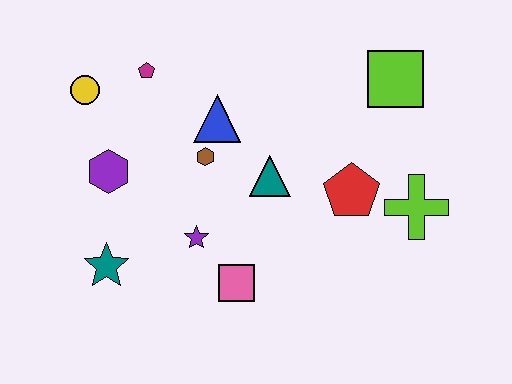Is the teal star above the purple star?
No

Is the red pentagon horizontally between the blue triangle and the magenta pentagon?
No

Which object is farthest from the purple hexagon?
The lime cross is farthest from the purple hexagon.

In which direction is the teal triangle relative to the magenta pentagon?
The teal triangle is to the right of the magenta pentagon.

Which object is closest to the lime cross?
The red pentagon is closest to the lime cross.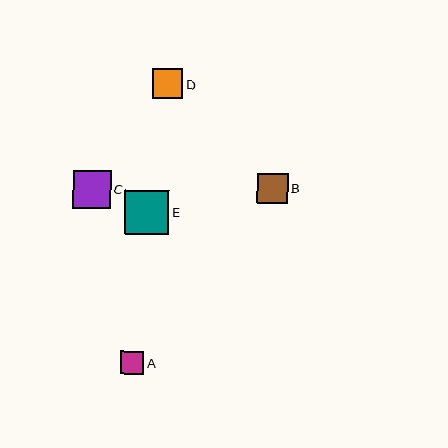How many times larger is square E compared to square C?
Square E is approximately 1.2 times the size of square C.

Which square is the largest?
Square E is the largest with a size of approximately 44 pixels.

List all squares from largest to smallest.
From largest to smallest: E, C, B, D, A.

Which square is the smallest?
Square A is the smallest with a size of approximately 23 pixels.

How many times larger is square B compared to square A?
Square B is approximately 1.3 times the size of square A.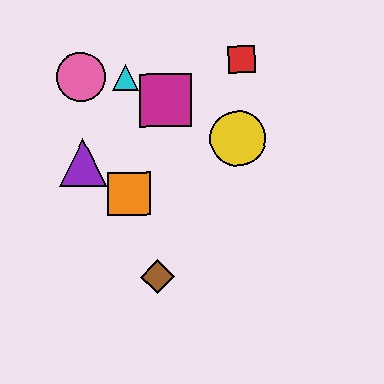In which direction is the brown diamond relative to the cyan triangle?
The brown diamond is below the cyan triangle.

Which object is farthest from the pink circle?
The brown diamond is farthest from the pink circle.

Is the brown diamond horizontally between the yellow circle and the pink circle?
Yes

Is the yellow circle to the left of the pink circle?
No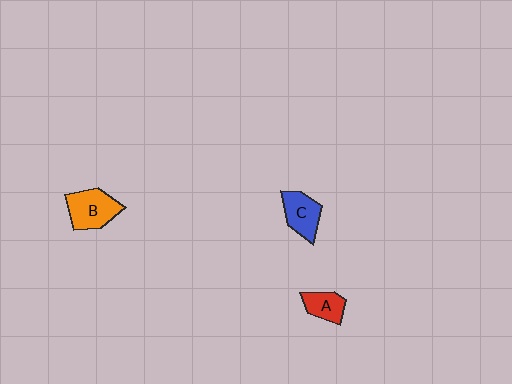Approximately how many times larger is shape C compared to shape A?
Approximately 1.3 times.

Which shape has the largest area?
Shape B (orange).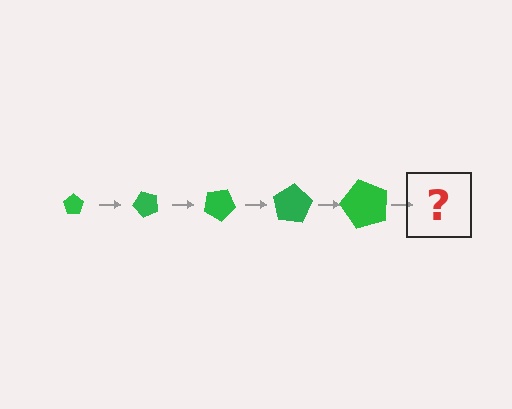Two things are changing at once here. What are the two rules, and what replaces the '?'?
The two rules are that the pentagon grows larger each step and it rotates 50 degrees each step. The '?' should be a pentagon, larger than the previous one and rotated 250 degrees from the start.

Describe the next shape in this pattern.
It should be a pentagon, larger than the previous one and rotated 250 degrees from the start.